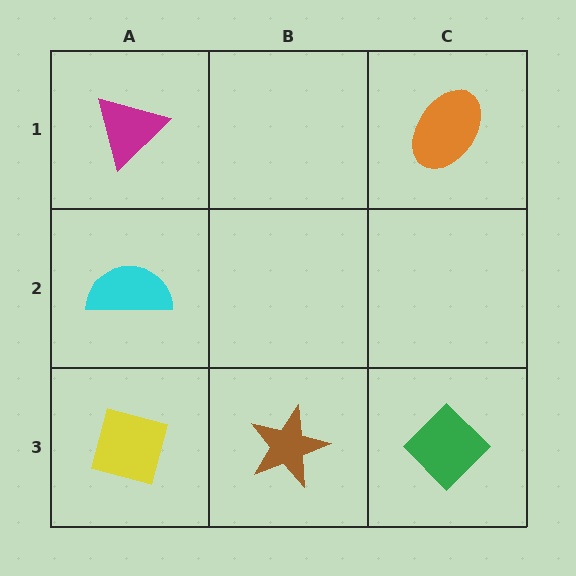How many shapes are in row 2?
1 shape.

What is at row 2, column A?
A cyan semicircle.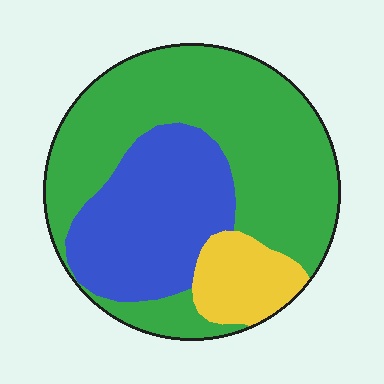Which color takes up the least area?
Yellow, at roughly 10%.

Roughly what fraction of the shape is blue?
Blue covers 30% of the shape.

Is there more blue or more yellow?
Blue.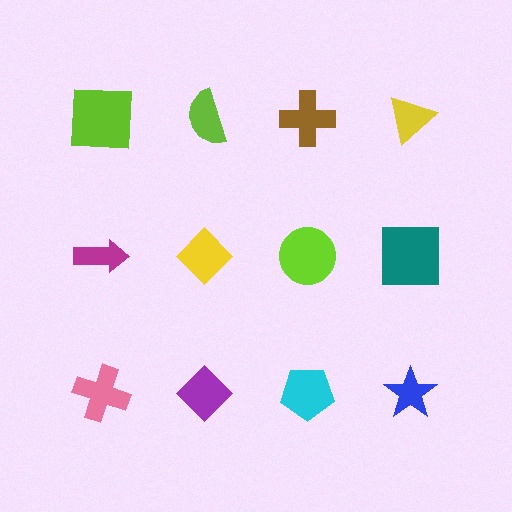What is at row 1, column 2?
A lime semicircle.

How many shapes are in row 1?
4 shapes.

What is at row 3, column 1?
A pink cross.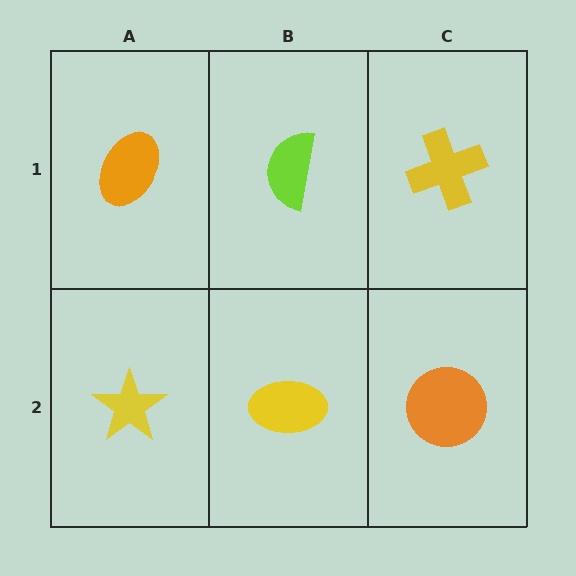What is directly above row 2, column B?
A lime semicircle.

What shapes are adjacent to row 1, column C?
An orange circle (row 2, column C), a lime semicircle (row 1, column B).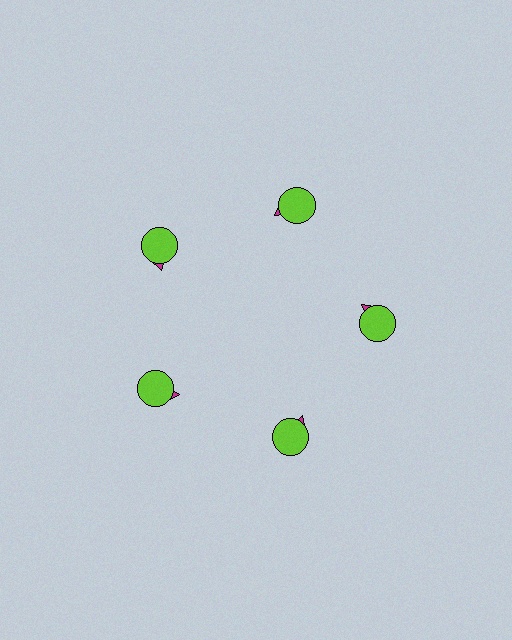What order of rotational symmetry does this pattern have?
This pattern has 5-fold rotational symmetry.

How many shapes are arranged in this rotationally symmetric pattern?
There are 10 shapes, arranged in 5 groups of 2.